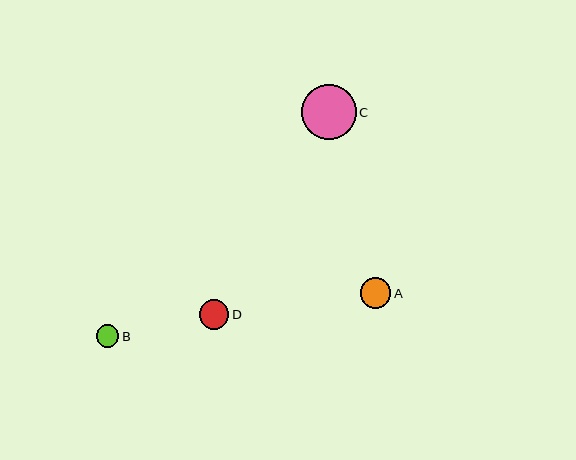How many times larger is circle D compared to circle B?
Circle D is approximately 1.3 times the size of circle B.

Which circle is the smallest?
Circle B is the smallest with a size of approximately 23 pixels.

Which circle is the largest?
Circle C is the largest with a size of approximately 55 pixels.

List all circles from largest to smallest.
From largest to smallest: C, A, D, B.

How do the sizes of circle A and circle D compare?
Circle A and circle D are approximately the same size.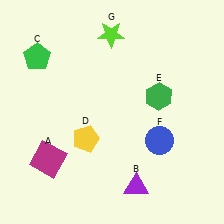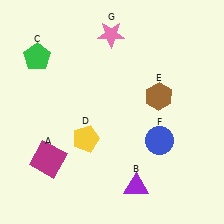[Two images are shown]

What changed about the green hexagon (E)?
In Image 1, E is green. In Image 2, it changed to brown.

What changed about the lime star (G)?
In Image 1, G is lime. In Image 2, it changed to pink.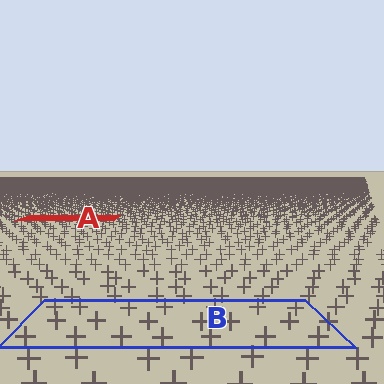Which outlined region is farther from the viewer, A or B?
Region A is farther from the viewer — the texture elements inside it appear smaller and more densely packed.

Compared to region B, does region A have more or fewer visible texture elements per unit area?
Region A has more texture elements per unit area — they are packed more densely because it is farther away.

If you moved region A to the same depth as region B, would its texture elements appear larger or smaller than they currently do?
They would appear larger. At a closer depth, the same texture elements are projected at a bigger on-screen size.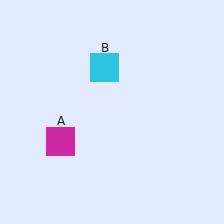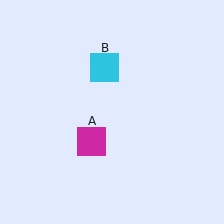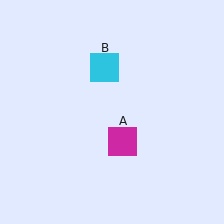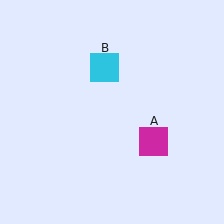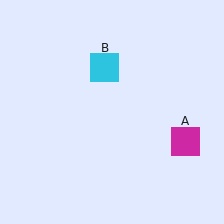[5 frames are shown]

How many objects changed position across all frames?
1 object changed position: magenta square (object A).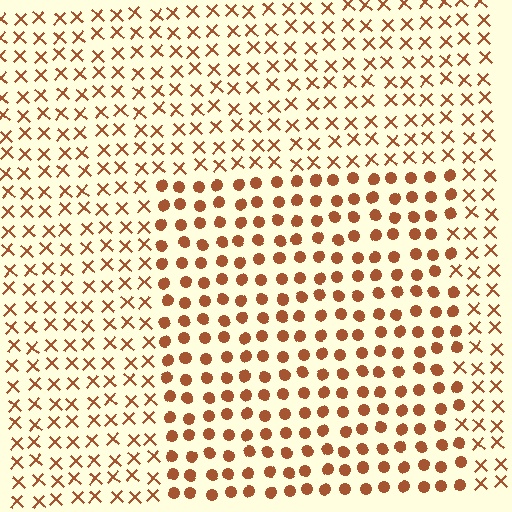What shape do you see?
I see a rectangle.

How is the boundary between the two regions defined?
The boundary is defined by a change in element shape: circles inside vs. X marks outside. All elements share the same color and spacing.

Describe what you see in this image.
The image is filled with small brown elements arranged in a uniform grid. A rectangle-shaped region contains circles, while the surrounding area contains X marks. The boundary is defined purely by the change in element shape.